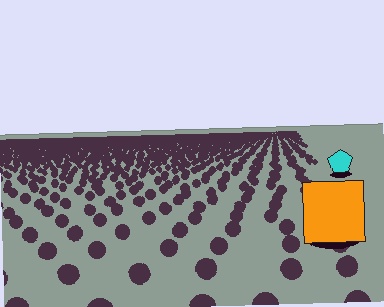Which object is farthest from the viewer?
The cyan pentagon is farthest from the viewer. It appears smaller and the ground texture around it is denser.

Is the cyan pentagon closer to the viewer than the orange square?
No. The orange square is closer — you can tell from the texture gradient: the ground texture is coarser near it.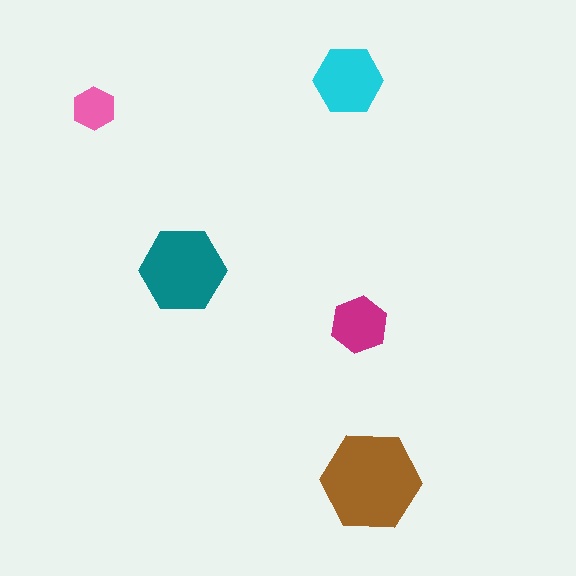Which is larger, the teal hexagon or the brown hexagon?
The brown one.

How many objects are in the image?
There are 5 objects in the image.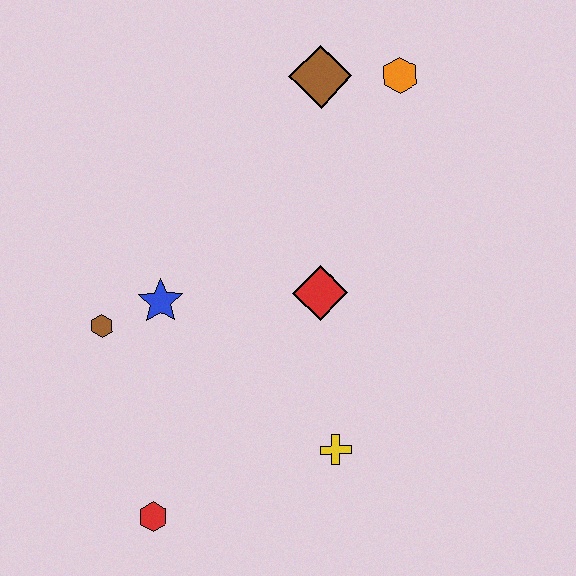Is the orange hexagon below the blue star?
No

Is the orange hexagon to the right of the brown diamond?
Yes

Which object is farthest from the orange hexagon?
The red hexagon is farthest from the orange hexagon.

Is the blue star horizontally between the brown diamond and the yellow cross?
No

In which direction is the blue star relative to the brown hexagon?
The blue star is to the right of the brown hexagon.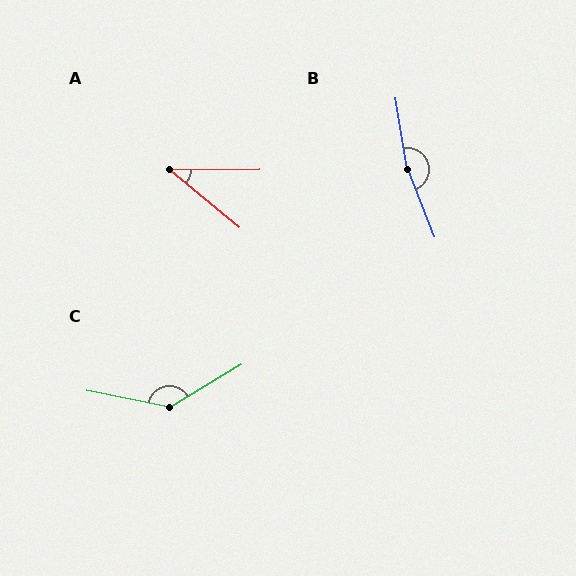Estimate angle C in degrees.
Approximately 138 degrees.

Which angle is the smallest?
A, at approximately 40 degrees.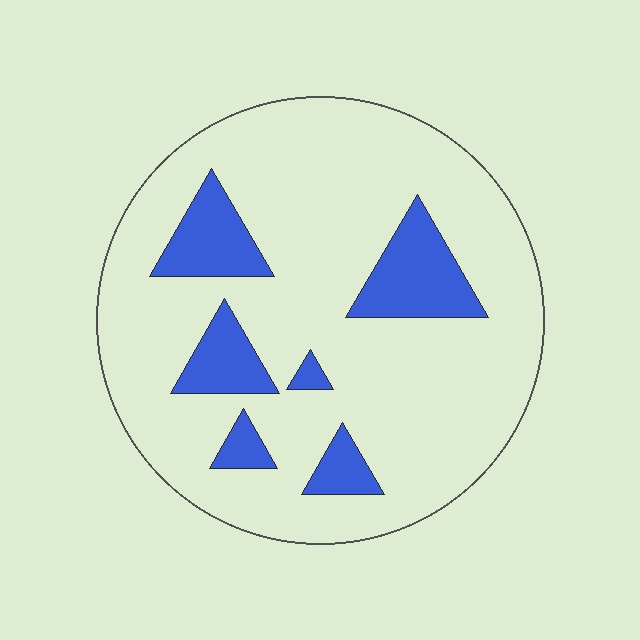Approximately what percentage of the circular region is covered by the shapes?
Approximately 15%.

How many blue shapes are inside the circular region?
6.